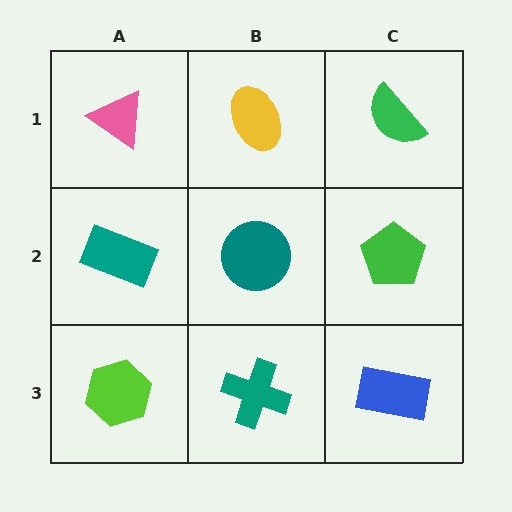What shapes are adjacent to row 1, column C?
A green pentagon (row 2, column C), a yellow ellipse (row 1, column B).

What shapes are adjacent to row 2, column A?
A pink triangle (row 1, column A), a lime hexagon (row 3, column A), a teal circle (row 2, column B).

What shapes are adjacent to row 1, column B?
A teal circle (row 2, column B), a pink triangle (row 1, column A), a green semicircle (row 1, column C).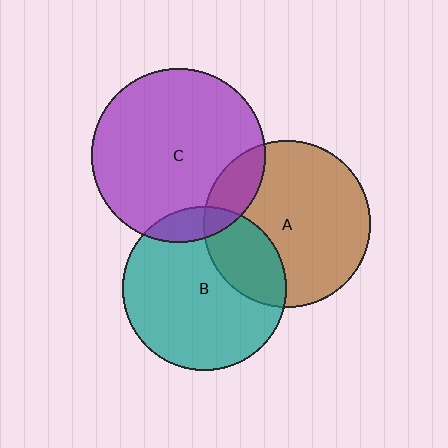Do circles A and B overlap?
Yes.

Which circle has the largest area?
Circle C (purple).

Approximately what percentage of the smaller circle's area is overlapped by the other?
Approximately 25%.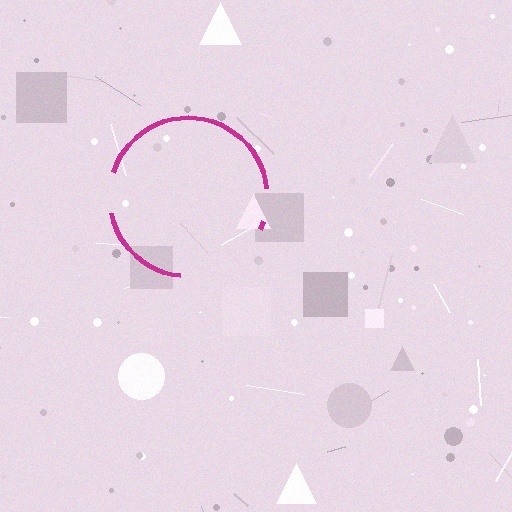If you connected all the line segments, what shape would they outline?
They would outline a circle.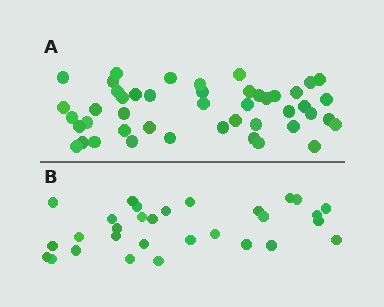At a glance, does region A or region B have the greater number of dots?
Region A (the top region) has more dots.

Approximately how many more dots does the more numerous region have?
Region A has approximately 15 more dots than region B.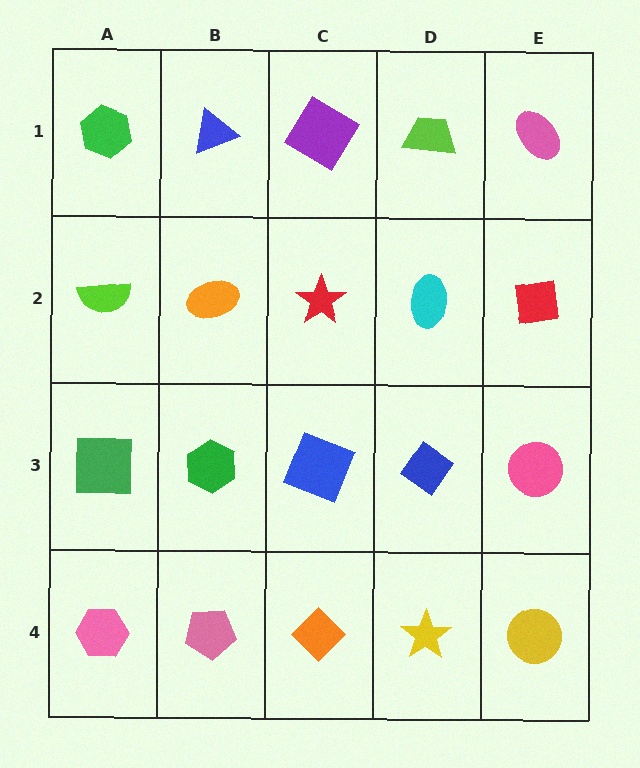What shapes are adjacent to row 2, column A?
A green hexagon (row 1, column A), a green square (row 3, column A), an orange ellipse (row 2, column B).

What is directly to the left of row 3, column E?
A blue diamond.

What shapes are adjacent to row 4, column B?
A green hexagon (row 3, column B), a pink hexagon (row 4, column A), an orange diamond (row 4, column C).